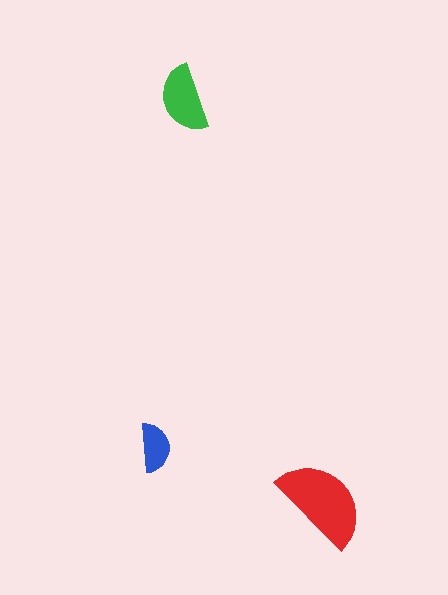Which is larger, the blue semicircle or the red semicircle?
The red one.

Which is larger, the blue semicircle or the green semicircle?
The green one.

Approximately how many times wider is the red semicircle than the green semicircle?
About 1.5 times wider.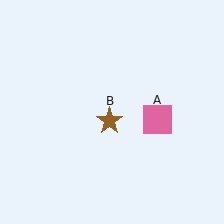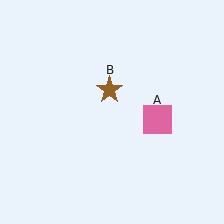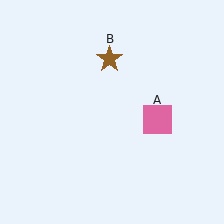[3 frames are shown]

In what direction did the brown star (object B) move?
The brown star (object B) moved up.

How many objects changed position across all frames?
1 object changed position: brown star (object B).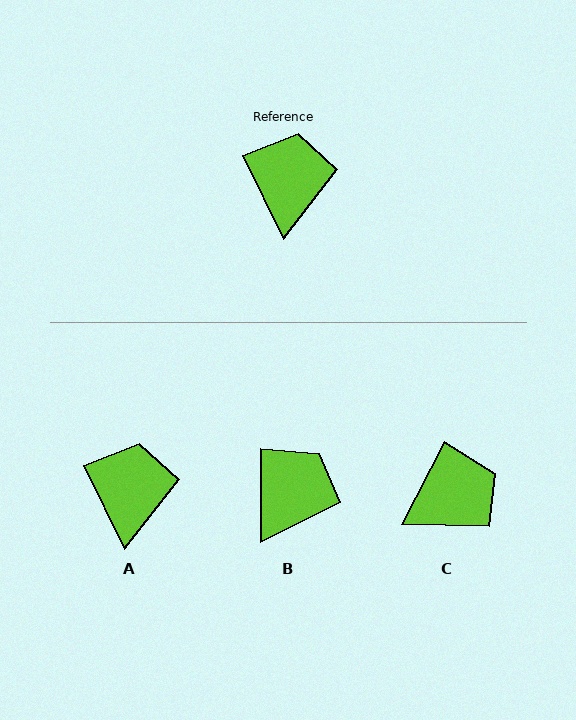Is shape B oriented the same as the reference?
No, it is off by about 25 degrees.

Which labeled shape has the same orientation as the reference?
A.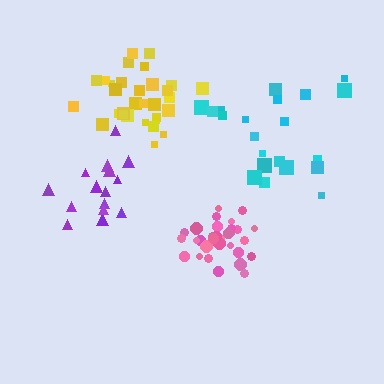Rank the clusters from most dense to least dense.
pink, yellow, purple, cyan.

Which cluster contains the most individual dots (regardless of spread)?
Yellow (34).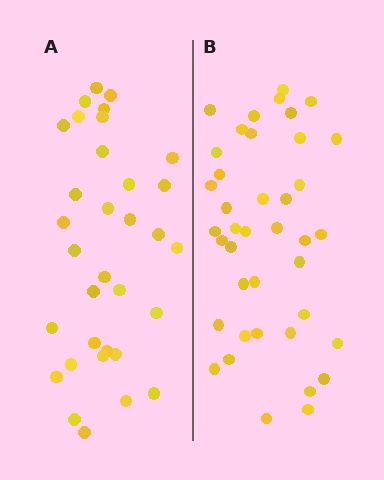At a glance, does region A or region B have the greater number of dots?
Region B (the right region) has more dots.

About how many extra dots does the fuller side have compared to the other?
Region B has roughly 8 or so more dots than region A.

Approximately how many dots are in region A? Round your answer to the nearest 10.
About 30 dots. (The exact count is 33, which rounds to 30.)